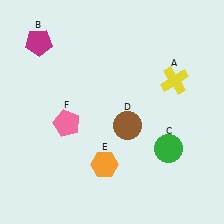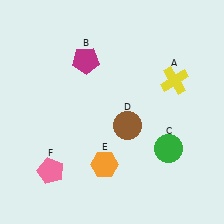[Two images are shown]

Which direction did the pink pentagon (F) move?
The pink pentagon (F) moved down.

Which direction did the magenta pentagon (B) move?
The magenta pentagon (B) moved right.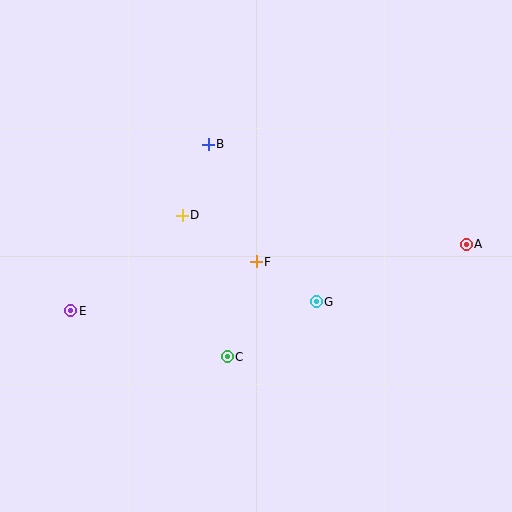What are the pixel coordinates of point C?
Point C is at (227, 357).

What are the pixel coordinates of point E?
Point E is at (71, 311).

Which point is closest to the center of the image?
Point F at (256, 262) is closest to the center.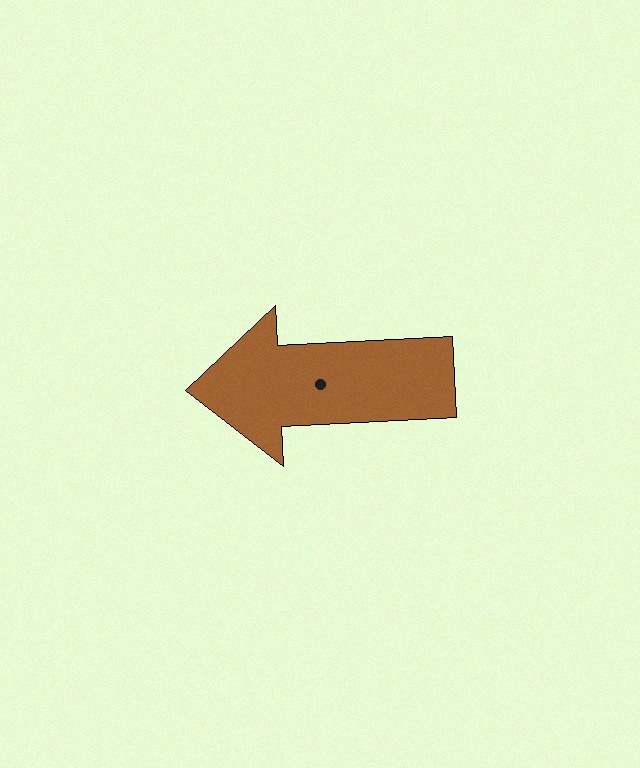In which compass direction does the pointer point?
West.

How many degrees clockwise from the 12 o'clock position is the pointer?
Approximately 267 degrees.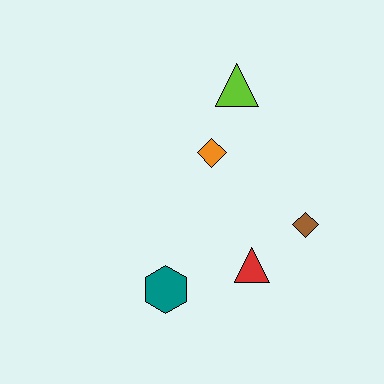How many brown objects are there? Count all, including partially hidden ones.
There is 1 brown object.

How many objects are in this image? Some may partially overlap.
There are 5 objects.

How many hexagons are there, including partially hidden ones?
There is 1 hexagon.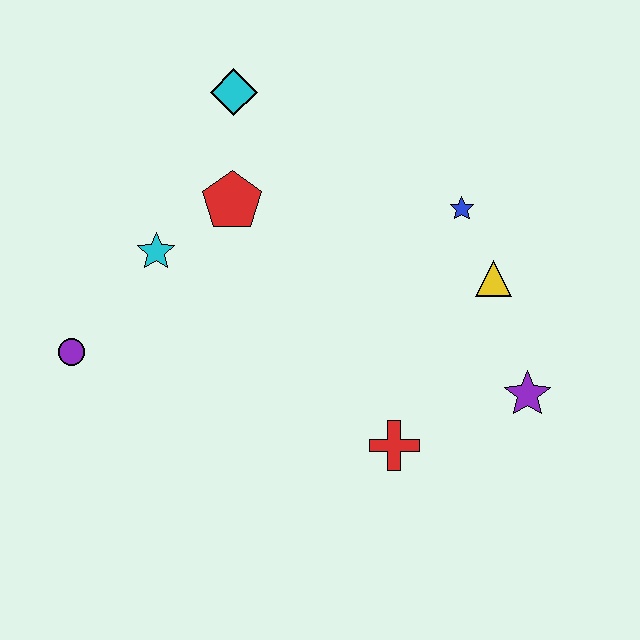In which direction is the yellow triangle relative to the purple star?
The yellow triangle is above the purple star.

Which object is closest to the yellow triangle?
The blue star is closest to the yellow triangle.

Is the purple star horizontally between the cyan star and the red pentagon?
No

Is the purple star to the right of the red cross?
Yes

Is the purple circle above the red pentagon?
No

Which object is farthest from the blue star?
The purple circle is farthest from the blue star.